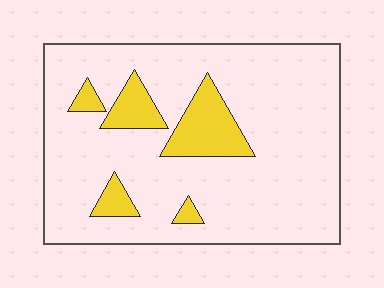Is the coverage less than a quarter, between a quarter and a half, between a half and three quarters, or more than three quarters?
Less than a quarter.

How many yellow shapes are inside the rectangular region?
5.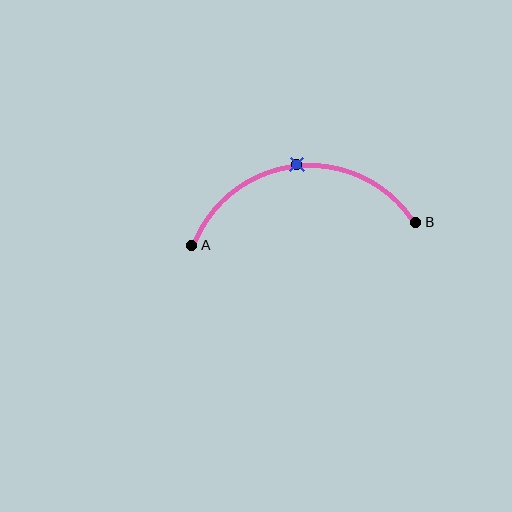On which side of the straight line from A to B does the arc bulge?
The arc bulges above the straight line connecting A and B.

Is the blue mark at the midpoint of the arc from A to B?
Yes. The blue mark lies on the arc at equal arc-length from both A and B — it is the arc midpoint.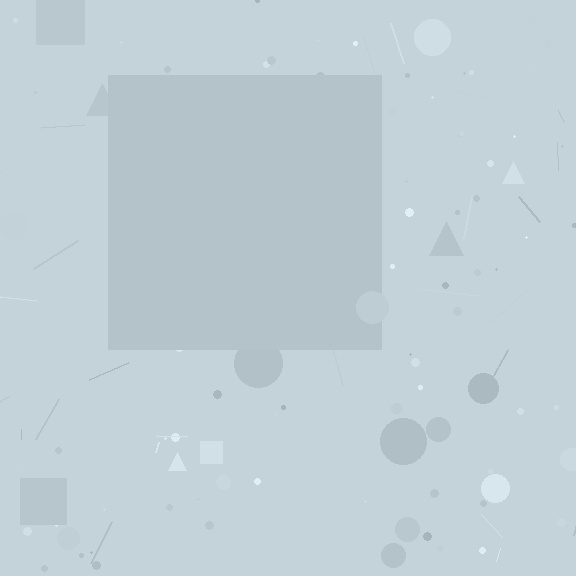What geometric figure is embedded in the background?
A square is embedded in the background.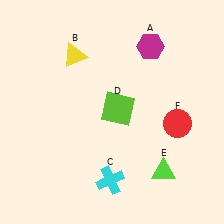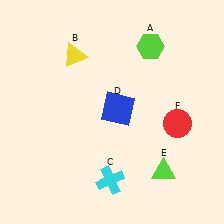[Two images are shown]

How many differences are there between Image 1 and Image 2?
There are 2 differences between the two images.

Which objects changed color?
A changed from magenta to lime. D changed from lime to blue.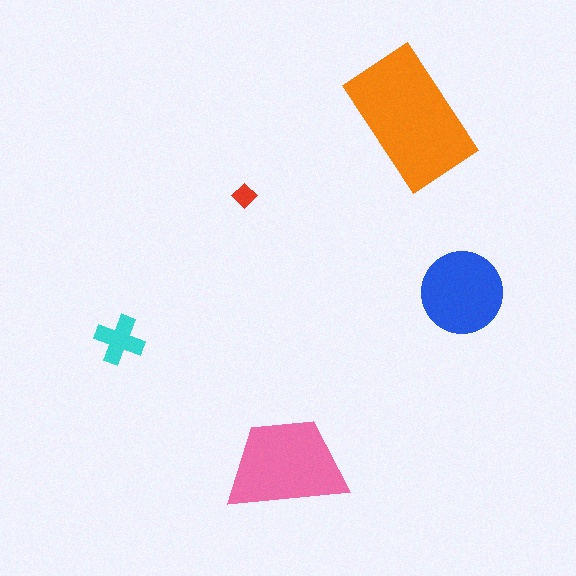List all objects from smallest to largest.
The red diamond, the cyan cross, the blue circle, the pink trapezoid, the orange rectangle.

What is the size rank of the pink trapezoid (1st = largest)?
2nd.